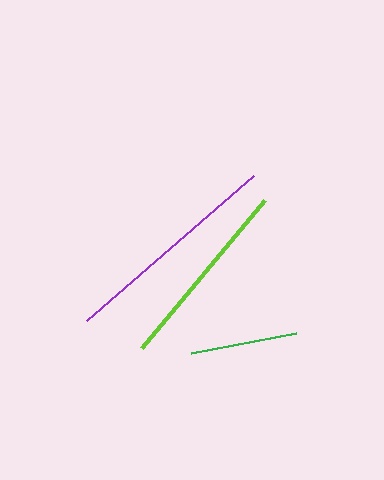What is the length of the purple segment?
The purple segment is approximately 221 pixels long.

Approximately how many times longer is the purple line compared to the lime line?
The purple line is approximately 1.1 times the length of the lime line.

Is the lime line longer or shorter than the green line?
The lime line is longer than the green line.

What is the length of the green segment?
The green segment is approximately 107 pixels long.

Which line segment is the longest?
The purple line is the longest at approximately 221 pixels.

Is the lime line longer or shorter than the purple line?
The purple line is longer than the lime line.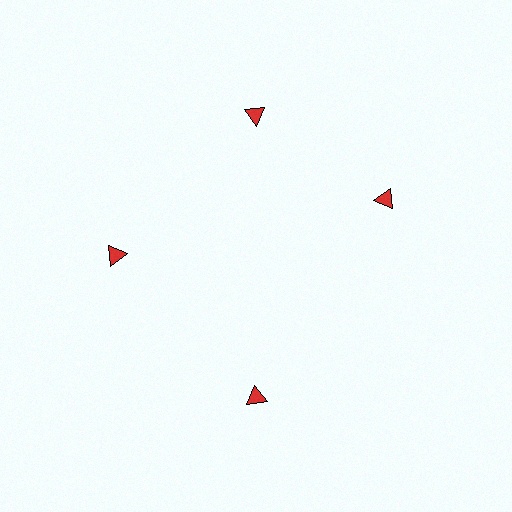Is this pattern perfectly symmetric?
No. The 4 red triangles are arranged in a ring, but one element near the 3 o'clock position is rotated out of alignment along the ring, breaking the 4-fold rotational symmetry.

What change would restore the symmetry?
The symmetry would be restored by rotating it back into even spacing with its neighbors so that all 4 triangles sit at equal angles and equal distance from the center.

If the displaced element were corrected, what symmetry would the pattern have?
It would have 4-fold rotational symmetry — the pattern would map onto itself every 90 degrees.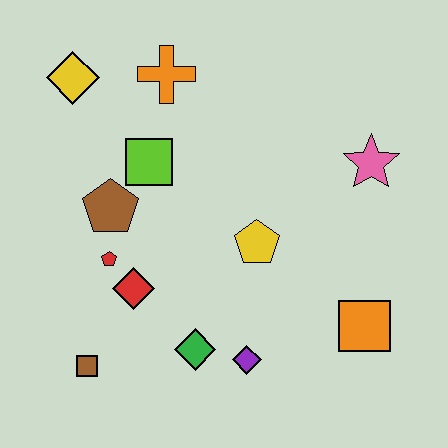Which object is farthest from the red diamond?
The pink star is farthest from the red diamond.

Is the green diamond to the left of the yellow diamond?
No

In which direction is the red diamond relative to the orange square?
The red diamond is to the left of the orange square.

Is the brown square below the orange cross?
Yes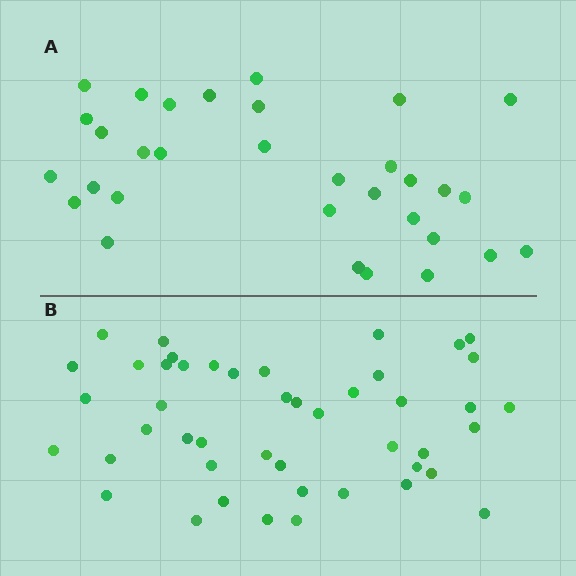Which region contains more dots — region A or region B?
Region B (the bottom region) has more dots.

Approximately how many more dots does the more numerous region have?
Region B has approximately 15 more dots than region A.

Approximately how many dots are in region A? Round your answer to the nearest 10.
About 30 dots. (The exact count is 32, which rounds to 30.)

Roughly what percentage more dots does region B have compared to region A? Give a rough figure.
About 45% more.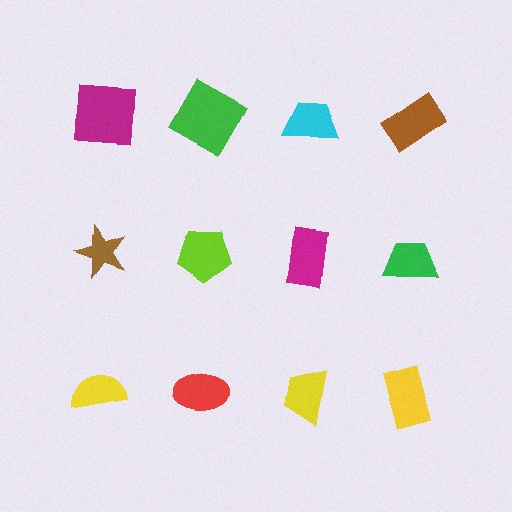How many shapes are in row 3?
4 shapes.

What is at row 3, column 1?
A yellow semicircle.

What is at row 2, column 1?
A brown star.